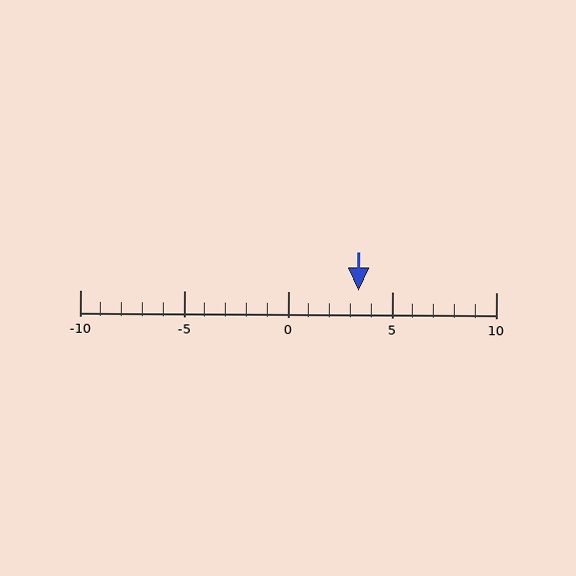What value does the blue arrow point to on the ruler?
The blue arrow points to approximately 3.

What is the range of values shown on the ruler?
The ruler shows values from -10 to 10.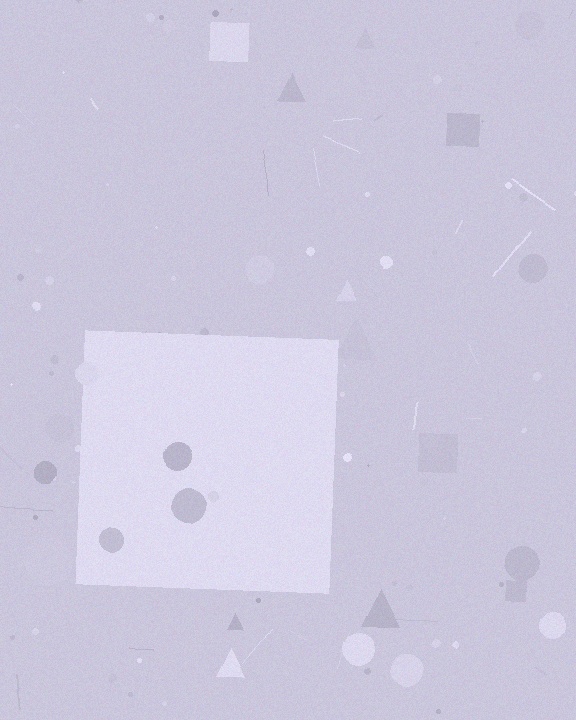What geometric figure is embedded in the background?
A square is embedded in the background.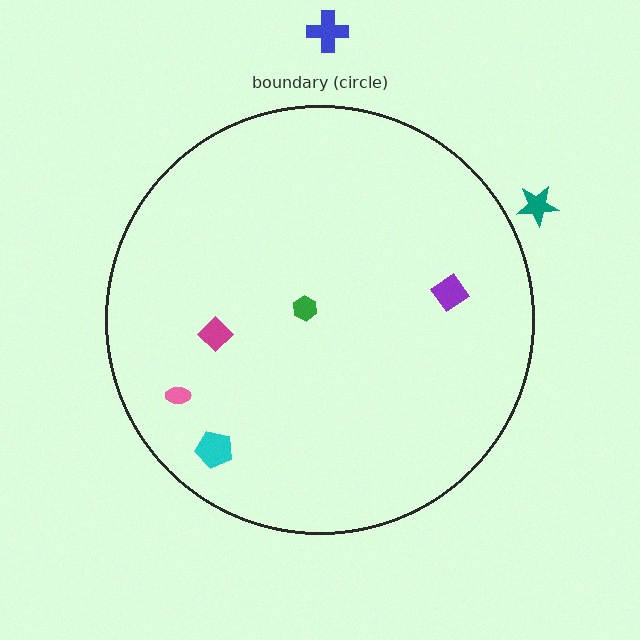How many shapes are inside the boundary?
5 inside, 2 outside.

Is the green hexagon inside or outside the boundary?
Inside.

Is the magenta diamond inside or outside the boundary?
Inside.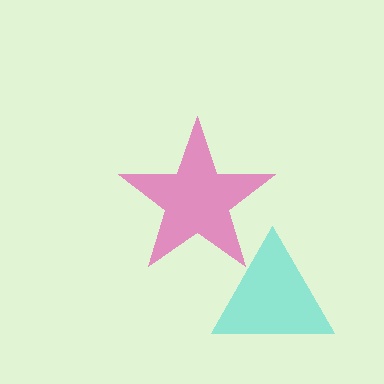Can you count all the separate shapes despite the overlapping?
Yes, there are 2 separate shapes.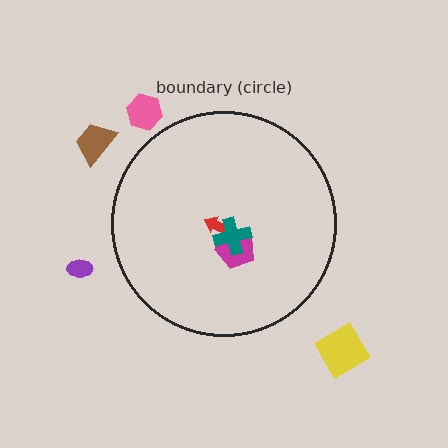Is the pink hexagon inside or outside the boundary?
Outside.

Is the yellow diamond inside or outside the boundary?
Outside.